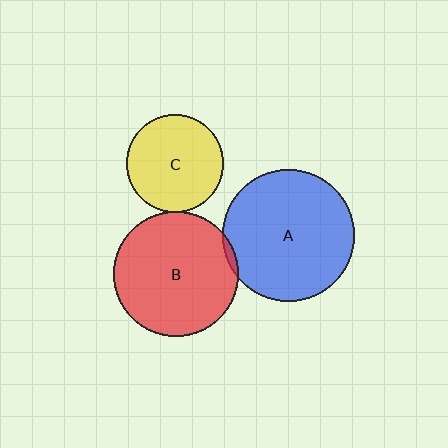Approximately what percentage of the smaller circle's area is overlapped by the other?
Approximately 5%.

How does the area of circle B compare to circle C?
Approximately 1.6 times.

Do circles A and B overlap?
Yes.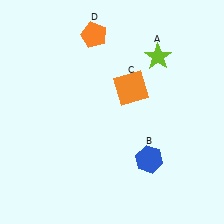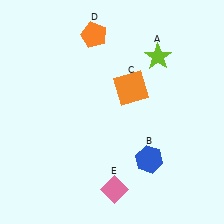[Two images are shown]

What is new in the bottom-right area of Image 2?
A pink diamond (E) was added in the bottom-right area of Image 2.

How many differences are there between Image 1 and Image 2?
There is 1 difference between the two images.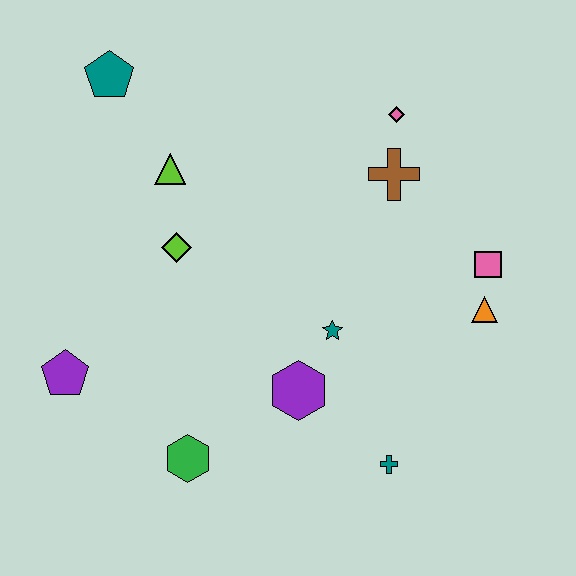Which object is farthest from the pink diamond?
The purple pentagon is farthest from the pink diamond.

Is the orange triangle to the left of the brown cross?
No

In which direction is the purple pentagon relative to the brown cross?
The purple pentagon is to the left of the brown cross.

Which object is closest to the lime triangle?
The lime diamond is closest to the lime triangle.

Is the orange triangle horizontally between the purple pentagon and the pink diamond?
No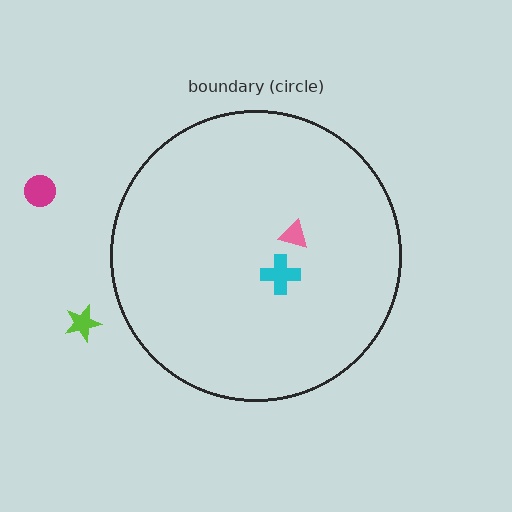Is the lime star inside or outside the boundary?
Outside.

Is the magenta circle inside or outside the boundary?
Outside.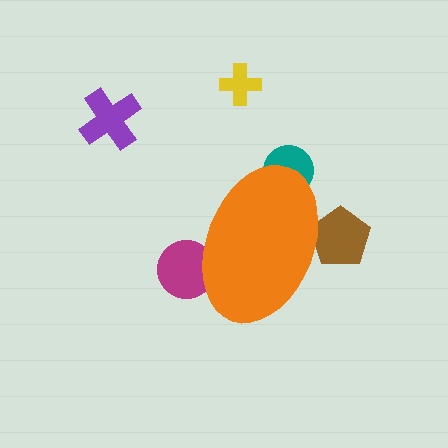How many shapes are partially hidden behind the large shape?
3 shapes are partially hidden.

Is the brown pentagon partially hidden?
Yes, the brown pentagon is partially hidden behind the orange ellipse.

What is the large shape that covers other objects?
An orange ellipse.